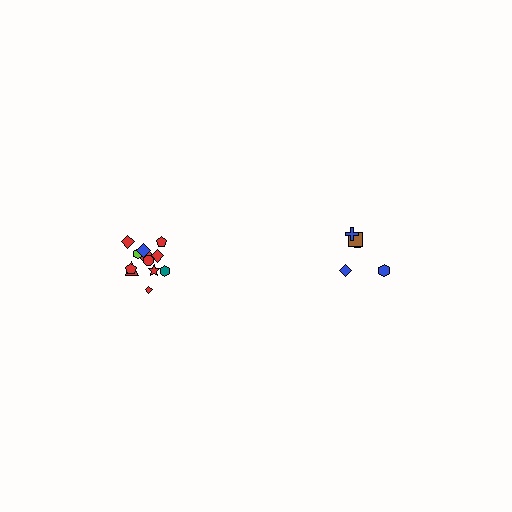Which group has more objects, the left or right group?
The left group.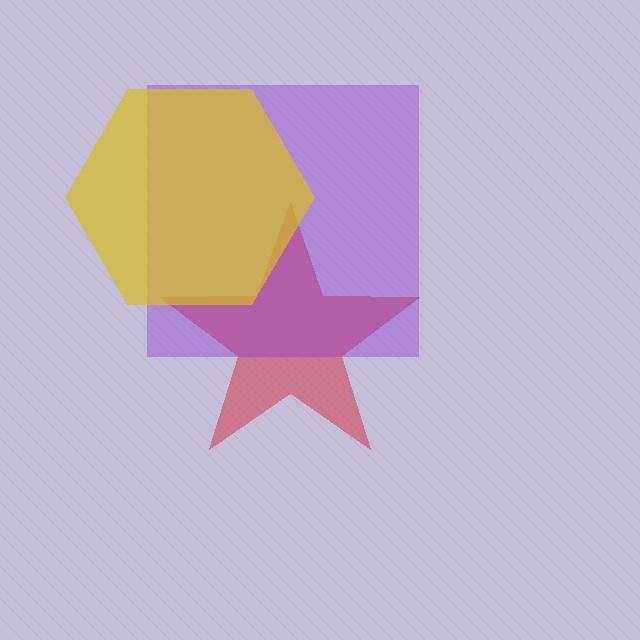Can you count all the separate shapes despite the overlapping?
Yes, there are 3 separate shapes.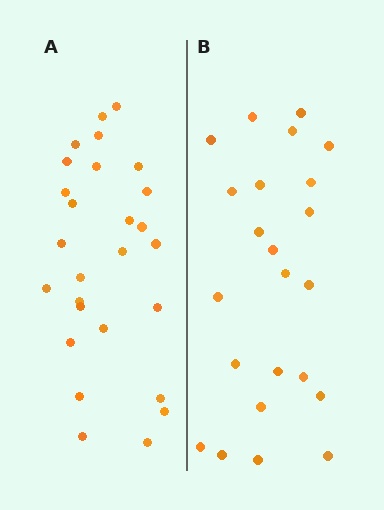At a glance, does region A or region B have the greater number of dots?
Region A (the left region) has more dots.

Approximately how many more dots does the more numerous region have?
Region A has about 4 more dots than region B.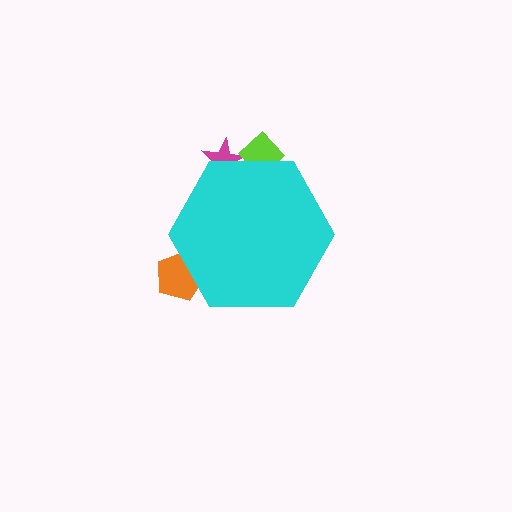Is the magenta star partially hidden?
Yes, the magenta star is partially hidden behind the cyan hexagon.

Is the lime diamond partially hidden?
Yes, the lime diamond is partially hidden behind the cyan hexagon.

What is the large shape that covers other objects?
A cyan hexagon.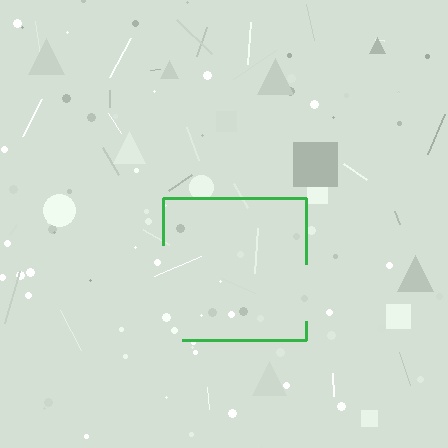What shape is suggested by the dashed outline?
The dashed outline suggests a square.